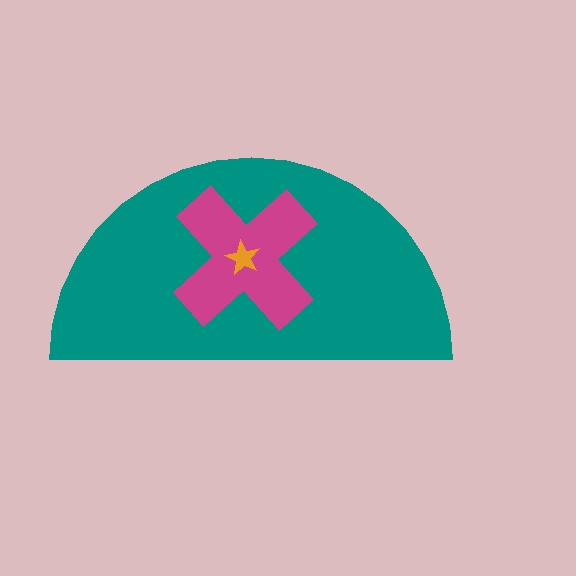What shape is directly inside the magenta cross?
The orange star.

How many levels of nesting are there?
3.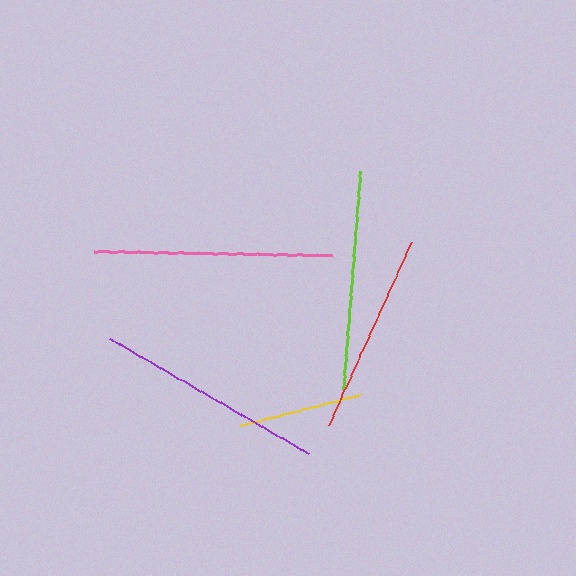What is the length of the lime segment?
The lime segment is approximately 218 pixels long.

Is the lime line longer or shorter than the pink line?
The pink line is longer than the lime line.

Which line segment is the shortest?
The yellow line is the shortest at approximately 125 pixels.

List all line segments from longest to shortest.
From longest to shortest: pink, purple, lime, red, yellow.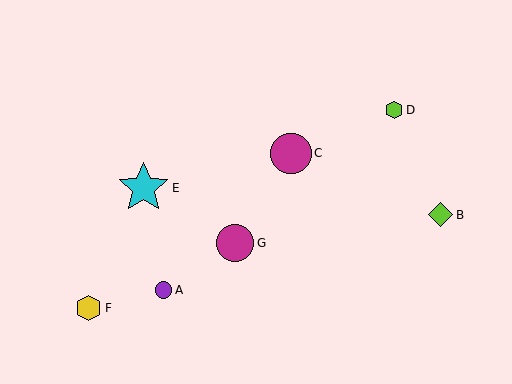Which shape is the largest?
The cyan star (labeled E) is the largest.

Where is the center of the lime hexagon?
The center of the lime hexagon is at (394, 110).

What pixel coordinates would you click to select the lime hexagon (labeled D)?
Click at (394, 110) to select the lime hexagon D.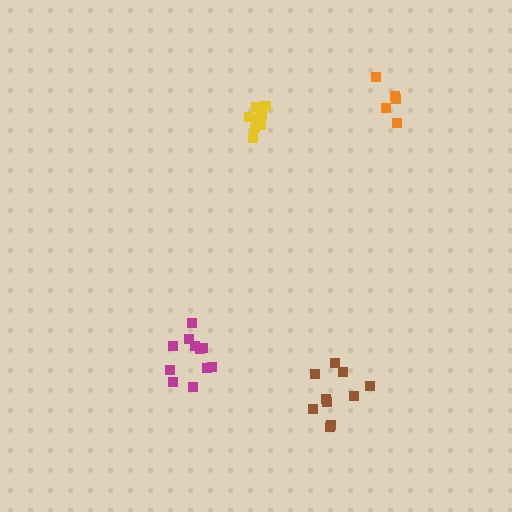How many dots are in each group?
Group 1: 8 dots, Group 2: 10 dots, Group 3: 11 dots, Group 4: 5 dots (34 total).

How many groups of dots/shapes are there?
There are 4 groups.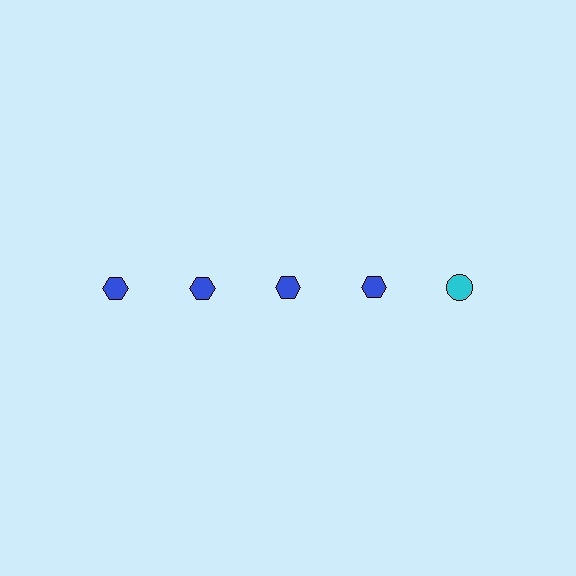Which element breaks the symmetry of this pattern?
The cyan circle in the top row, rightmost column breaks the symmetry. All other shapes are blue hexagons.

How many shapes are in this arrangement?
There are 5 shapes arranged in a grid pattern.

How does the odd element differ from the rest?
It differs in both color (cyan instead of blue) and shape (circle instead of hexagon).